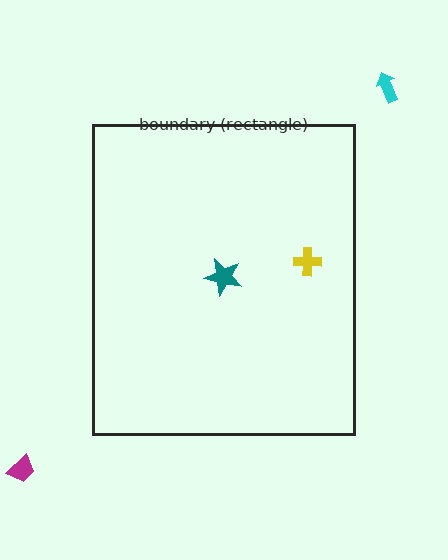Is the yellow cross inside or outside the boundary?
Inside.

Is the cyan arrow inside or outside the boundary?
Outside.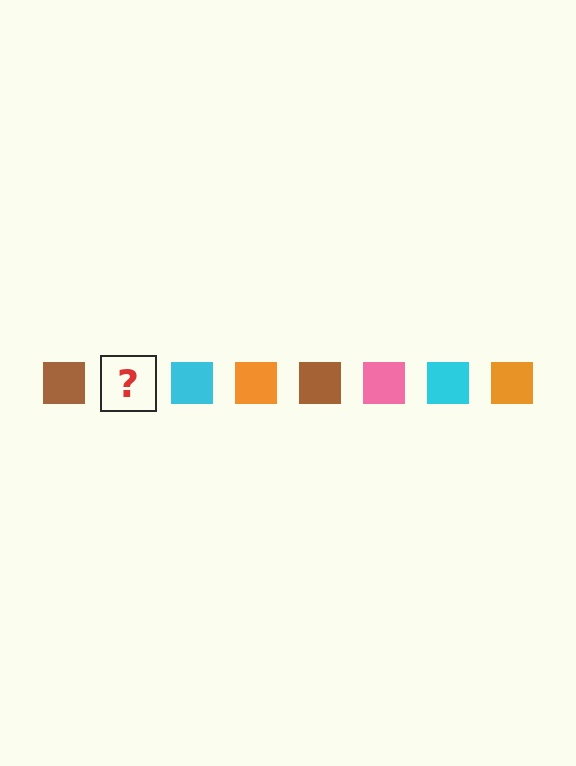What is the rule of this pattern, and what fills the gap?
The rule is that the pattern cycles through brown, pink, cyan, orange squares. The gap should be filled with a pink square.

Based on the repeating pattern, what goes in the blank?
The blank should be a pink square.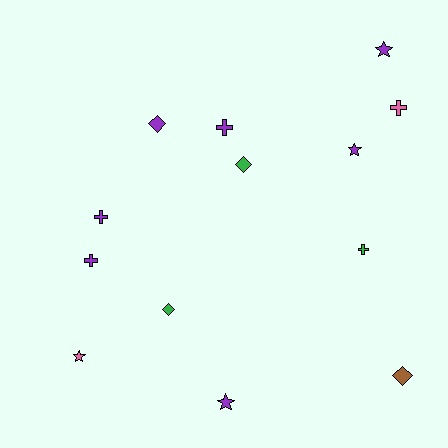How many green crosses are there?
There is 1 green cross.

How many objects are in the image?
There are 13 objects.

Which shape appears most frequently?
Cross, with 5 objects.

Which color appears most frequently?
Purple, with 7 objects.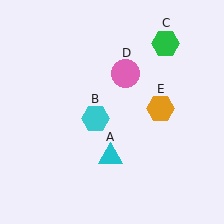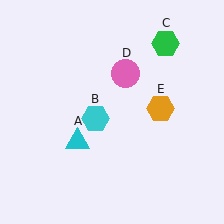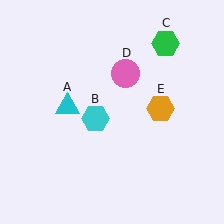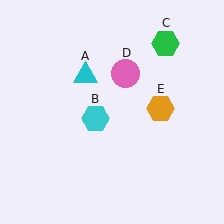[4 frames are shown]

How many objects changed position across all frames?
1 object changed position: cyan triangle (object A).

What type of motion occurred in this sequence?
The cyan triangle (object A) rotated clockwise around the center of the scene.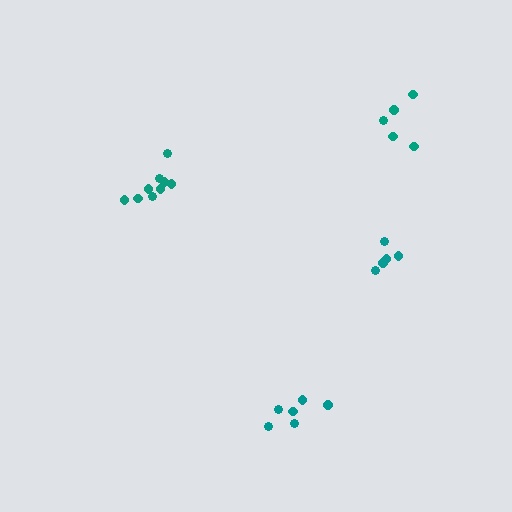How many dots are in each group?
Group 1: 5 dots, Group 2: 9 dots, Group 3: 6 dots, Group 4: 5 dots (25 total).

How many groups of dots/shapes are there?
There are 4 groups.